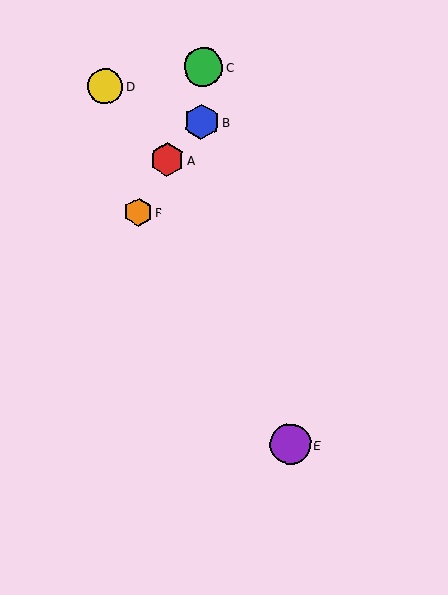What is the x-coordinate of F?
Object F is at x≈138.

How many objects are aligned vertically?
2 objects (B, C) are aligned vertically.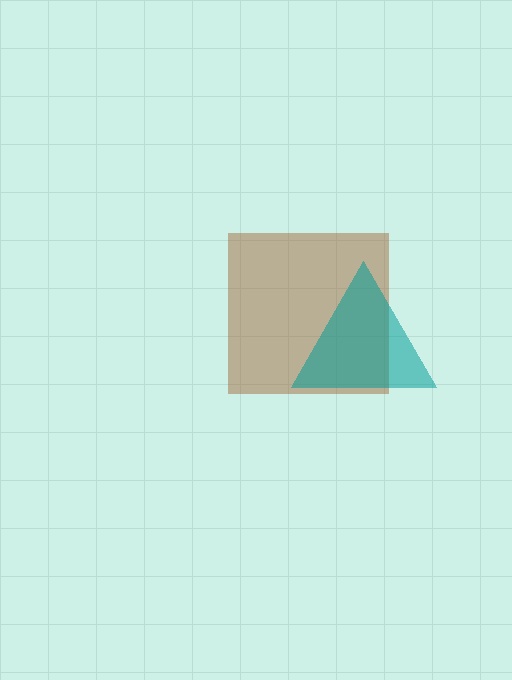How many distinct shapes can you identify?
There are 2 distinct shapes: a brown square, a teal triangle.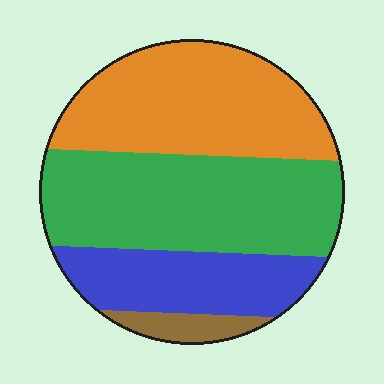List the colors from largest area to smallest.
From largest to smallest: green, orange, blue, brown.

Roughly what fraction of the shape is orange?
Orange covers 35% of the shape.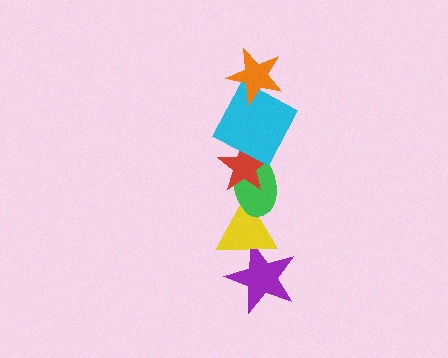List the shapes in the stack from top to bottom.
From top to bottom: the orange star, the cyan square, the red star, the green ellipse, the yellow triangle, the purple star.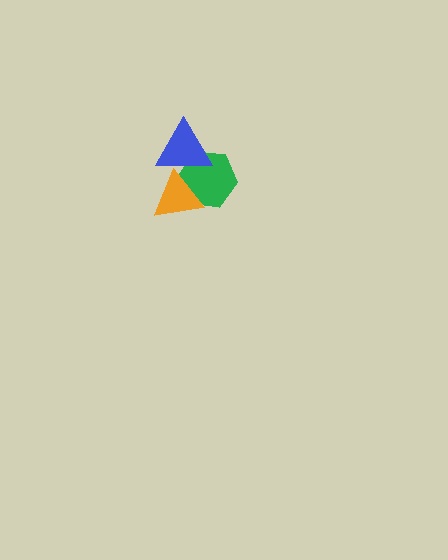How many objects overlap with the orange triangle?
2 objects overlap with the orange triangle.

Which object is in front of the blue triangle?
The orange triangle is in front of the blue triangle.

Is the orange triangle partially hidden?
No, no other shape covers it.